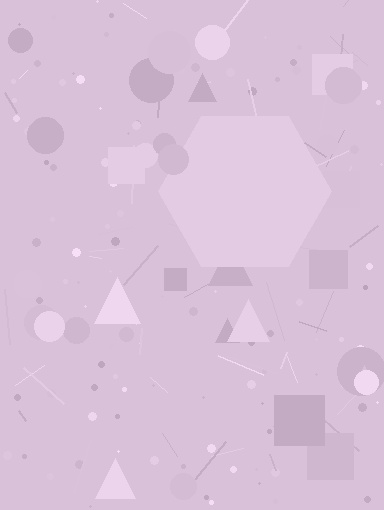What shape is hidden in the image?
A hexagon is hidden in the image.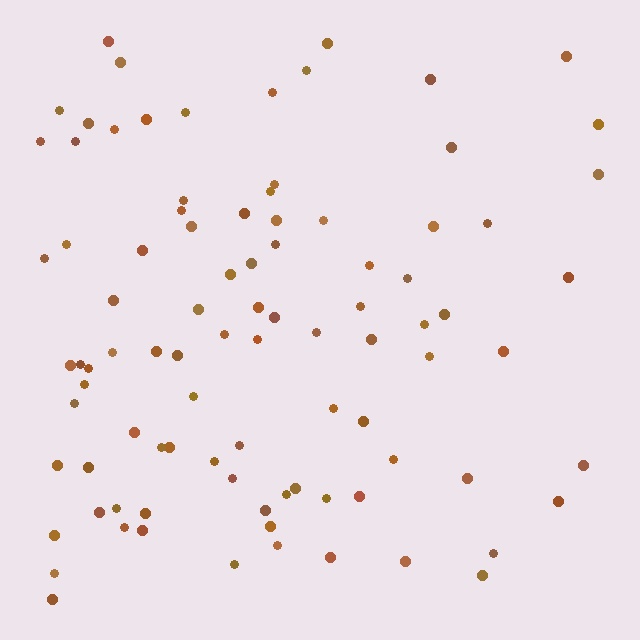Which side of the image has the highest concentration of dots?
The left.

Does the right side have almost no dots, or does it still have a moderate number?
Still a moderate number, just noticeably fewer than the left.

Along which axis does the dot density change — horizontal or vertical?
Horizontal.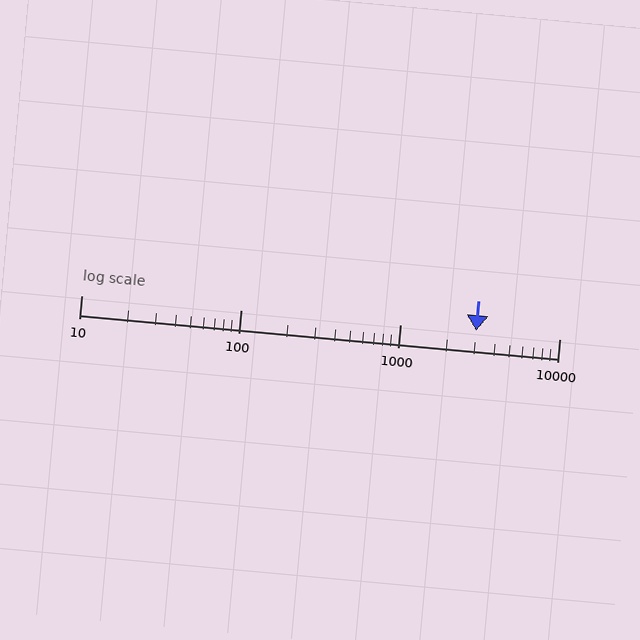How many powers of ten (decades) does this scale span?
The scale spans 3 decades, from 10 to 10000.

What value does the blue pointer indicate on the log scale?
The pointer indicates approximately 3000.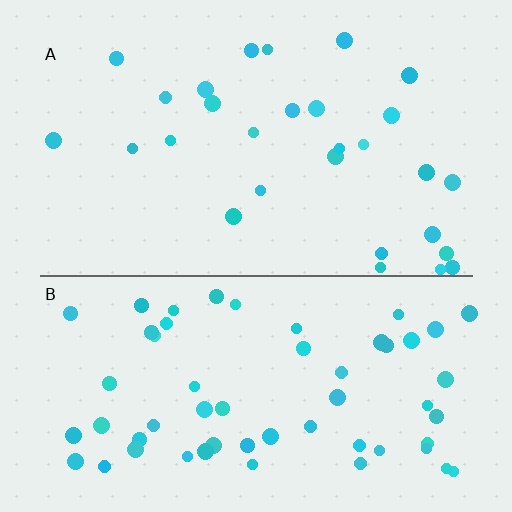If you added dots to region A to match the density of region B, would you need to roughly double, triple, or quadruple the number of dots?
Approximately double.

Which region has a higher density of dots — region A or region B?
B (the bottom).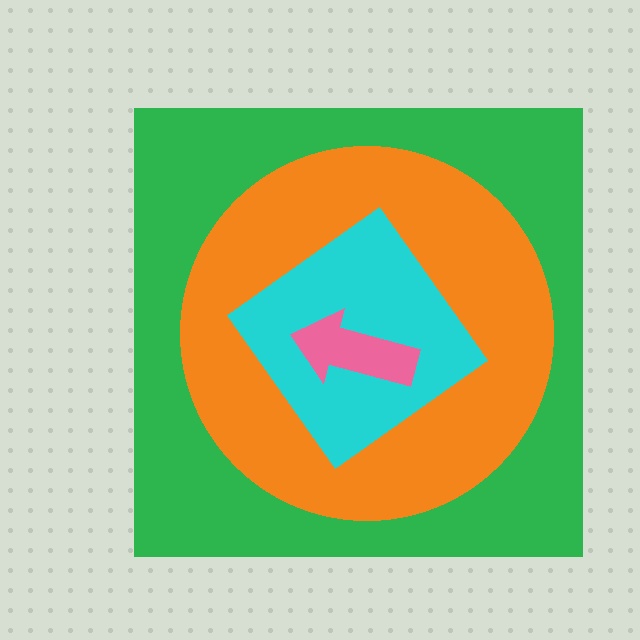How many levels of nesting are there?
4.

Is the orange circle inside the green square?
Yes.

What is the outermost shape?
The green square.